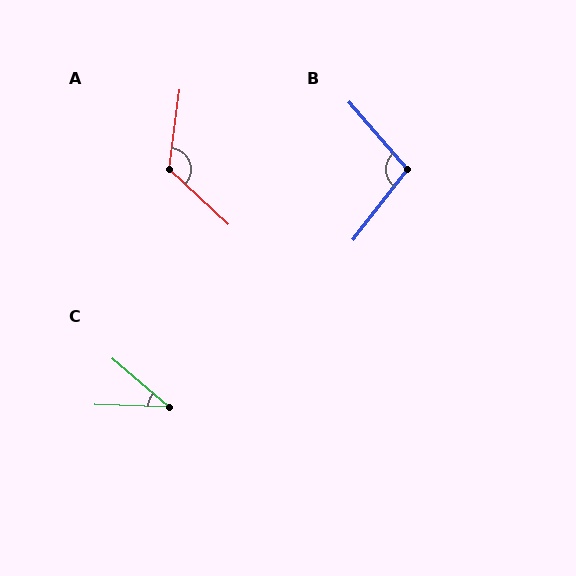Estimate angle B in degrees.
Approximately 101 degrees.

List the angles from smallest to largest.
C (38°), B (101°), A (125°).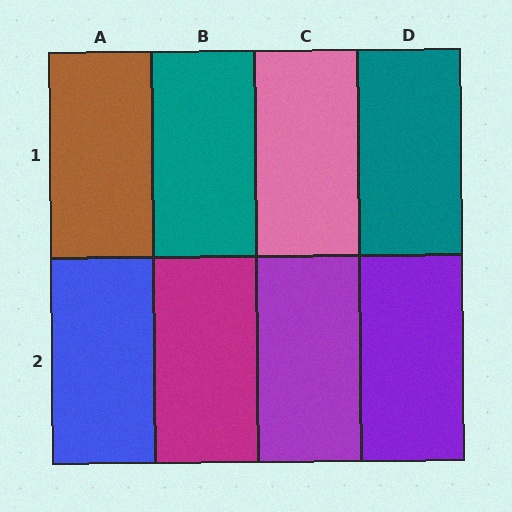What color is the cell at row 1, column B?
Teal.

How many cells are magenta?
1 cell is magenta.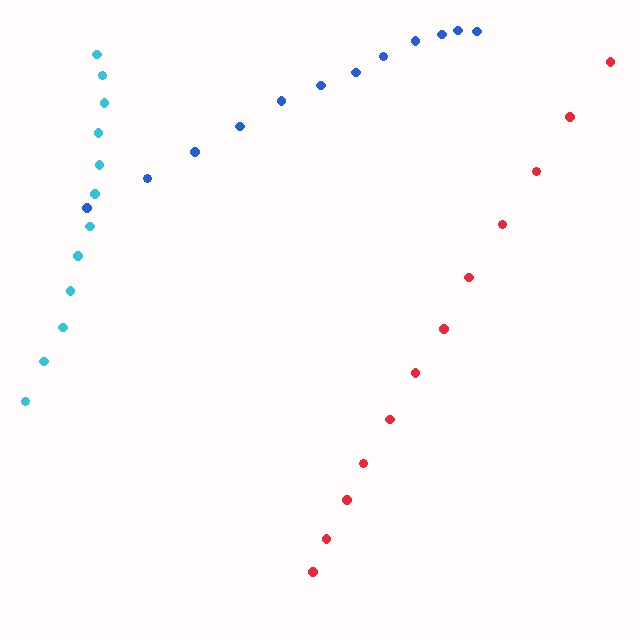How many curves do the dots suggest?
There are 3 distinct paths.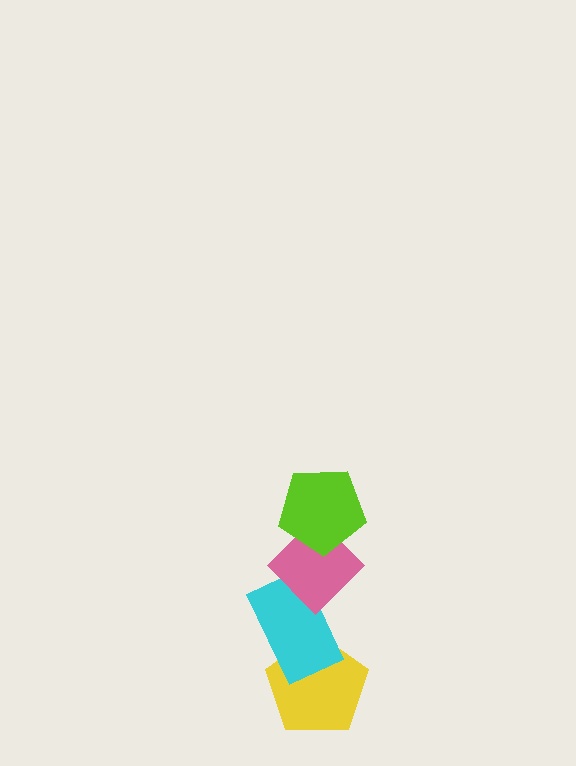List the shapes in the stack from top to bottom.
From top to bottom: the lime pentagon, the pink diamond, the cyan rectangle, the yellow pentagon.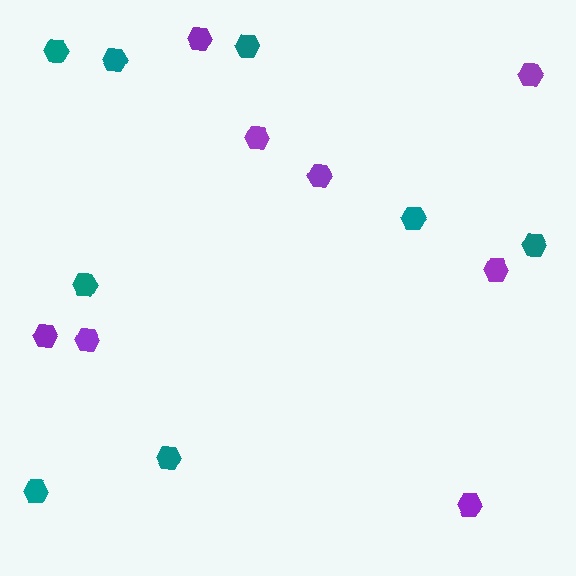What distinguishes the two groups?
There are 2 groups: one group of purple hexagons (8) and one group of teal hexagons (8).